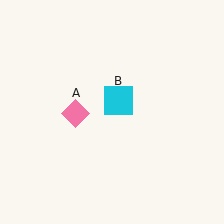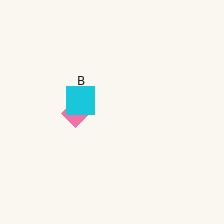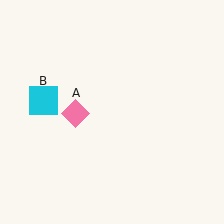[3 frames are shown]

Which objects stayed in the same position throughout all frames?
Pink diamond (object A) remained stationary.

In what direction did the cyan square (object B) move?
The cyan square (object B) moved left.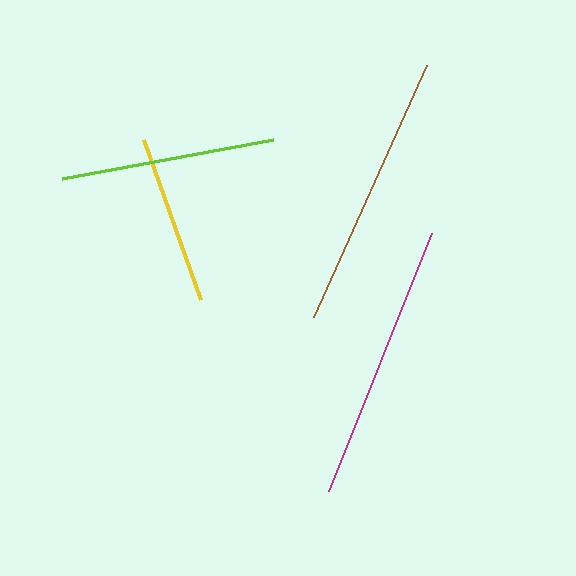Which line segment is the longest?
The magenta line is the longest at approximately 278 pixels.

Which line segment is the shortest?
The yellow line is the shortest at approximately 170 pixels.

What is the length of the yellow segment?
The yellow segment is approximately 170 pixels long.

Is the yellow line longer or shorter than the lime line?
The lime line is longer than the yellow line.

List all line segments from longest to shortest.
From longest to shortest: magenta, brown, lime, yellow.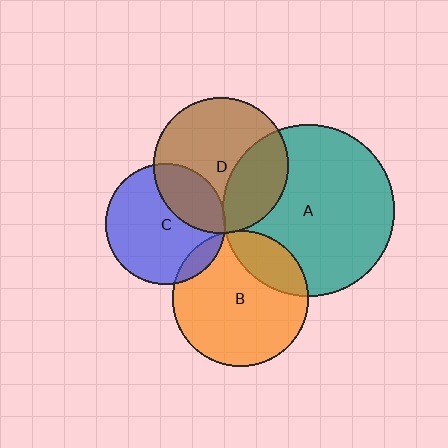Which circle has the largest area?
Circle A (teal).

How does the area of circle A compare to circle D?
Approximately 1.6 times.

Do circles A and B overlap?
Yes.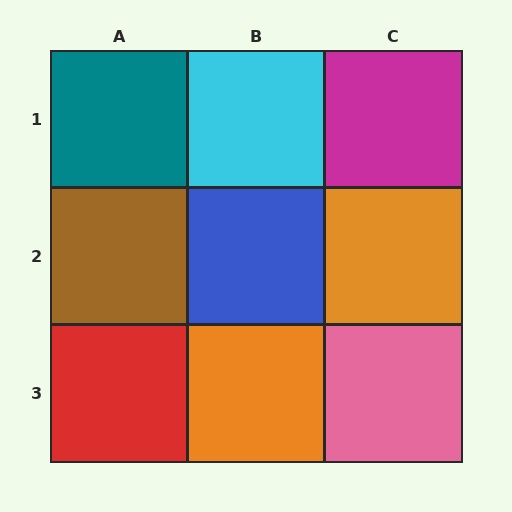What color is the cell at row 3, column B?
Orange.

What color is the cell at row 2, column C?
Orange.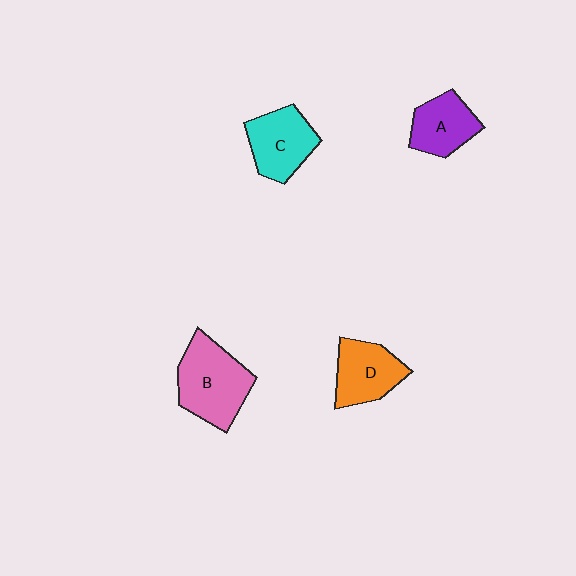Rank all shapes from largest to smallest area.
From largest to smallest: B (pink), C (cyan), D (orange), A (purple).